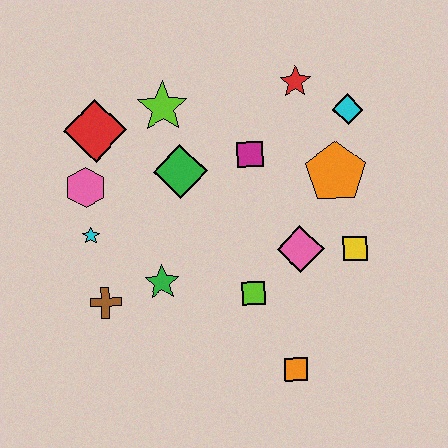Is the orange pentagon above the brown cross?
Yes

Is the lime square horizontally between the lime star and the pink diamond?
Yes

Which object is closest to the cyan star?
The pink hexagon is closest to the cyan star.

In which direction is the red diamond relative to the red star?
The red diamond is to the left of the red star.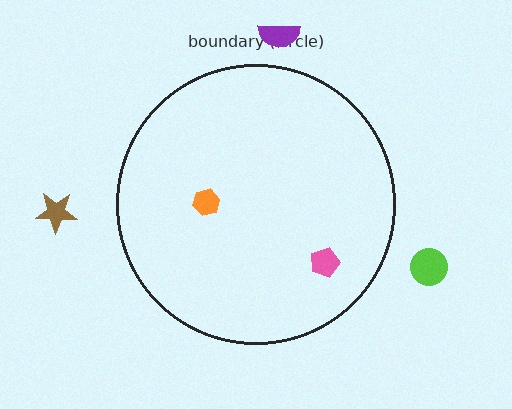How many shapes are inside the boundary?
2 inside, 3 outside.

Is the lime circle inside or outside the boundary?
Outside.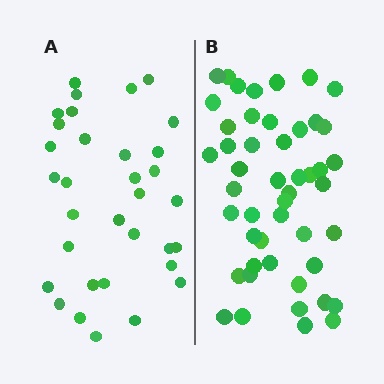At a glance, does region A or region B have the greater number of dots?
Region B (the right region) has more dots.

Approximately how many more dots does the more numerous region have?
Region B has approximately 15 more dots than region A.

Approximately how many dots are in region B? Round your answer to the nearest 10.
About 50 dots. (The exact count is 48, which rounds to 50.)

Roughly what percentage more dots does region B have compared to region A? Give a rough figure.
About 45% more.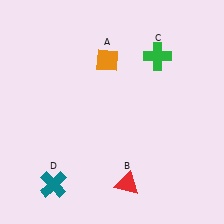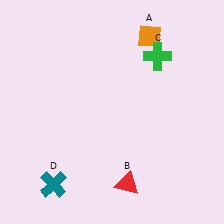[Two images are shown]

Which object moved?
The orange diamond (A) moved right.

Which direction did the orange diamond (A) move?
The orange diamond (A) moved right.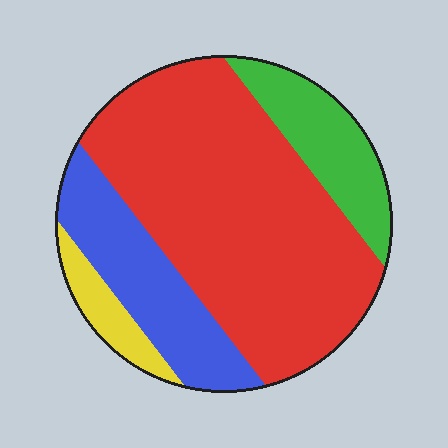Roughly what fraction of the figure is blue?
Blue covers roughly 20% of the figure.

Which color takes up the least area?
Yellow, at roughly 5%.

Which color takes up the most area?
Red, at roughly 60%.